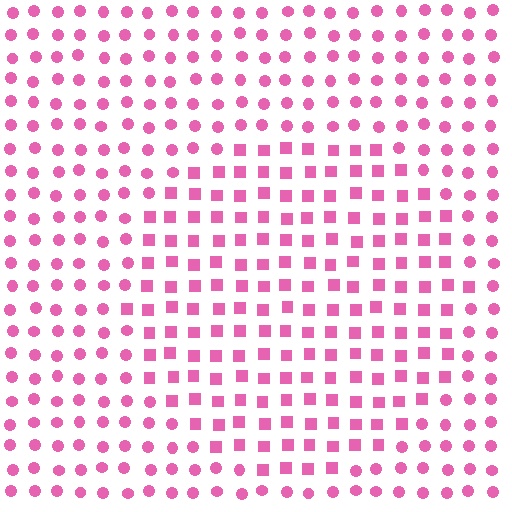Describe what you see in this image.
The image is filled with small pink elements arranged in a uniform grid. A circle-shaped region contains squares, while the surrounding area contains circles. The boundary is defined purely by the change in element shape.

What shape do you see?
I see a circle.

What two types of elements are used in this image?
The image uses squares inside the circle region and circles outside it.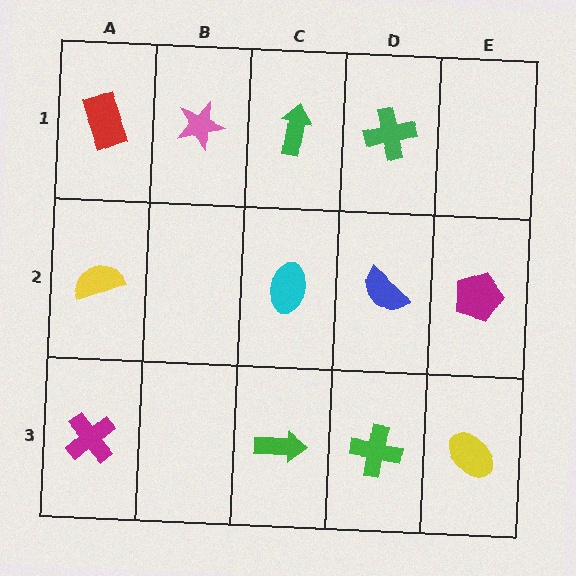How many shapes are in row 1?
4 shapes.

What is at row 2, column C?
A cyan ellipse.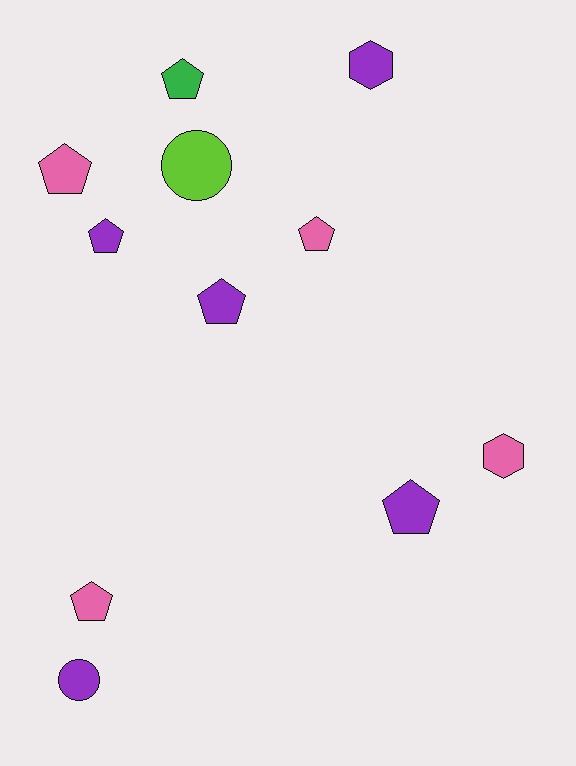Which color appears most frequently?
Purple, with 5 objects.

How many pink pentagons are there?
There are 3 pink pentagons.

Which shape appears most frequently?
Pentagon, with 7 objects.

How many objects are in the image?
There are 11 objects.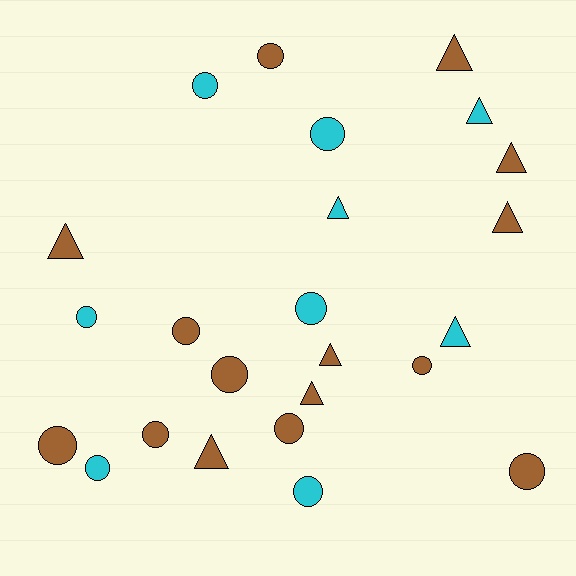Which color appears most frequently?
Brown, with 15 objects.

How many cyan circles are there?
There are 6 cyan circles.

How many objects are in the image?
There are 24 objects.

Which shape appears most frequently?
Circle, with 14 objects.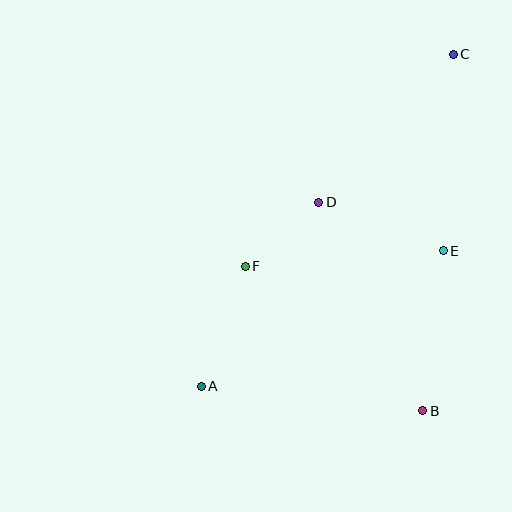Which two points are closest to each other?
Points D and F are closest to each other.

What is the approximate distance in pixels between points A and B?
The distance between A and B is approximately 223 pixels.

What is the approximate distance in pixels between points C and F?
The distance between C and F is approximately 297 pixels.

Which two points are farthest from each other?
Points A and C are farthest from each other.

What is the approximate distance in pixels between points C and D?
The distance between C and D is approximately 200 pixels.